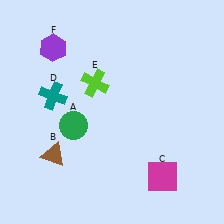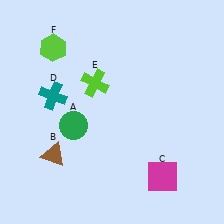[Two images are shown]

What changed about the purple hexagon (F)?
In Image 1, F is purple. In Image 2, it changed to lime.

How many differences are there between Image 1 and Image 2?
There is 1 difference between the two images.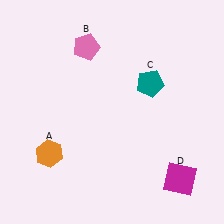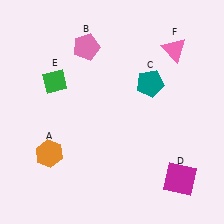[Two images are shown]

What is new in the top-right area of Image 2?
A pink triangle (F) was added in the top-right area of Image 2.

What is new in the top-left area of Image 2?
A green diamond (E) was added in the top-left area of Image 2.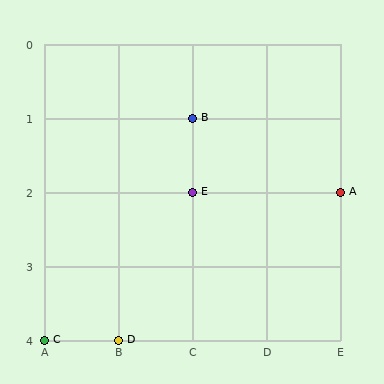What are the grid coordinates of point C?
Point C is at grid coordinates (A, 4).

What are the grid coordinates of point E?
Point E is at grid coordinates (C, 2).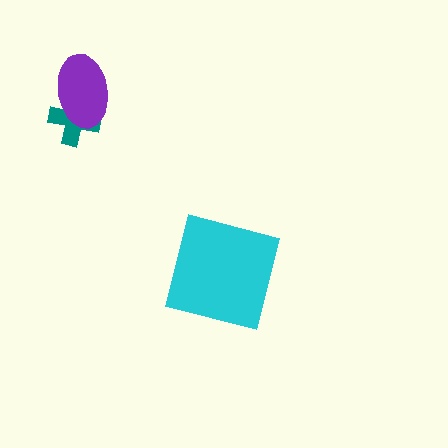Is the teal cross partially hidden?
Yes, it is partially covered by another shape.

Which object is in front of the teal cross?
The purple ellipse is in front of the teal cross.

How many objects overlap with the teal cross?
1 object overlaps with the teal cross.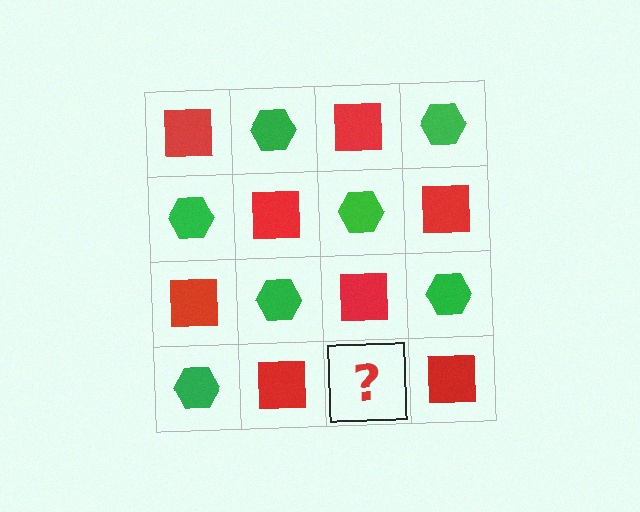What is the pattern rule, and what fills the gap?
The rule is that it alternates red square and green hexagon in a checkerboard pattern. The gap should be filled with a green hexagon.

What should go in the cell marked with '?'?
The missing cell should contain a green hexagon.